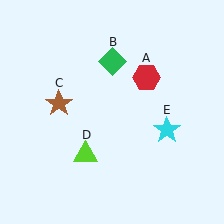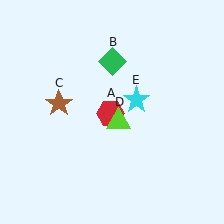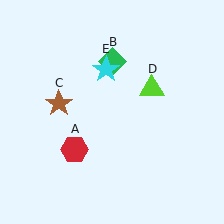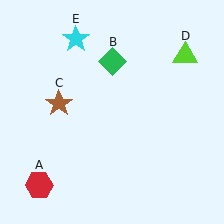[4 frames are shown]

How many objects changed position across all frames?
3 objects changed position: red hexagon (object A), lime triangle (object D), cyan star (object E).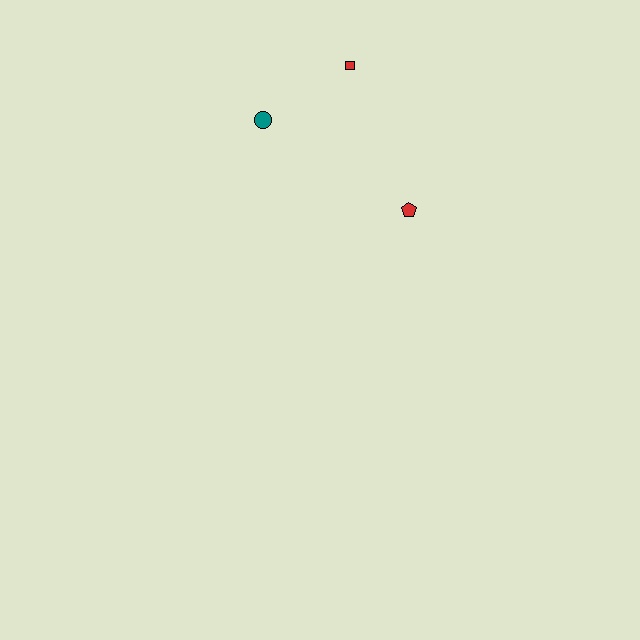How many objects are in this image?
There are 3 objects.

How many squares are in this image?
There is 1 square.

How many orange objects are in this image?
There are no orange objects.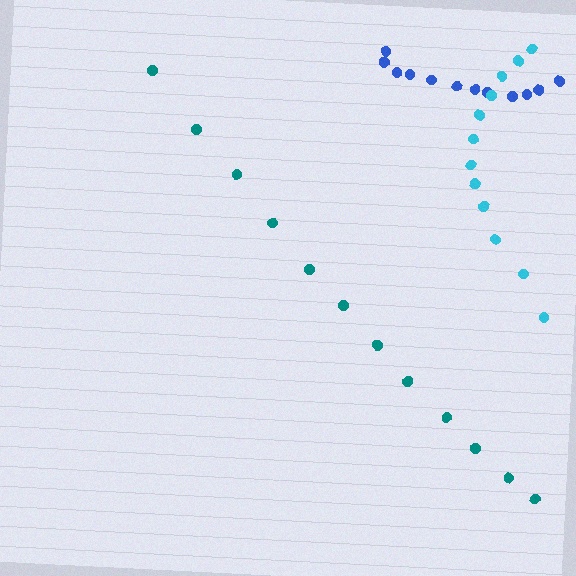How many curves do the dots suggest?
There are 3 distinct paths.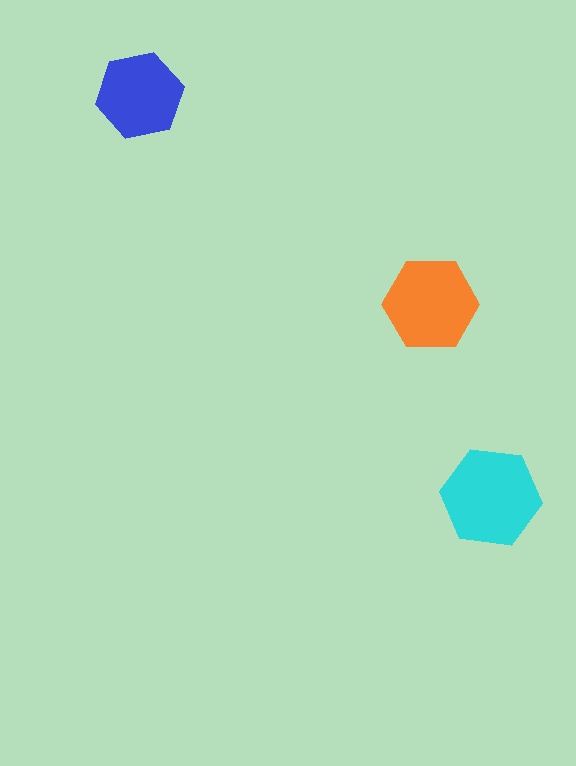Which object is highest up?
The blue hexagon is topmost.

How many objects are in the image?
There are 3 objects in the image.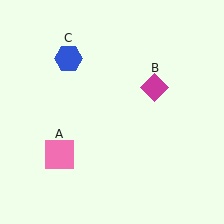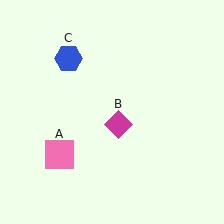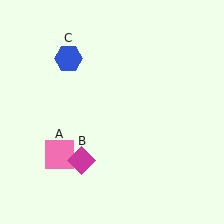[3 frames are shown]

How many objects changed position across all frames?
1 object changed position: magenta diamond (object B).